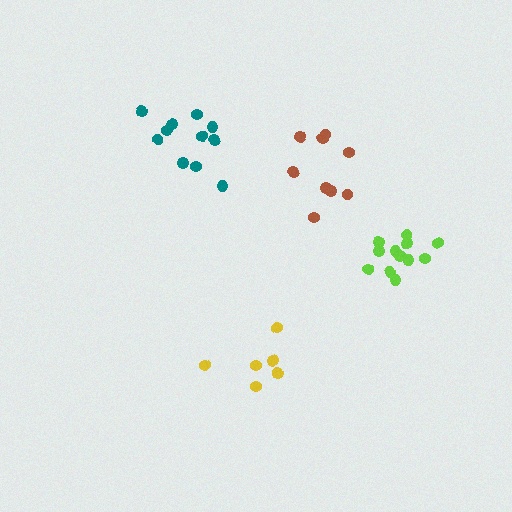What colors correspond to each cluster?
The clusters are colored: lime, teal, yellow, brown.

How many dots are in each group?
Group 1: 12 dots, Group 2: 11 dots, Group 3: 6 dots, Group 4: 9 dots (38 total).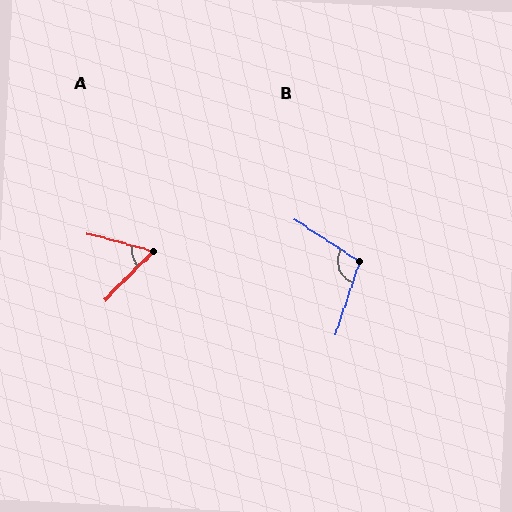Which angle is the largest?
B, at approximately 105 degrees.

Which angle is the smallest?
A, at approximately 60 degrees.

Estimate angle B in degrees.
Approximately 105 degrees.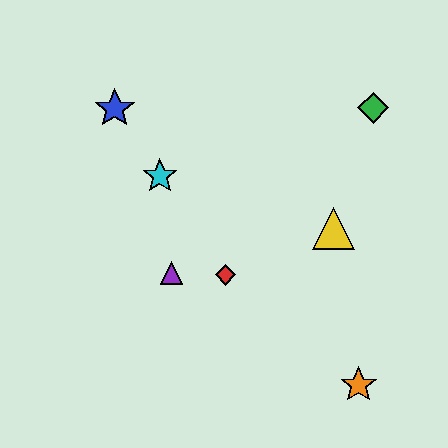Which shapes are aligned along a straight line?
The red diamond, the blue star, the cyan star are aligned along a straight line.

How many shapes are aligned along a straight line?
3 shapes (the red diamond, the blue star, the cyan star) are aligned along a straight line.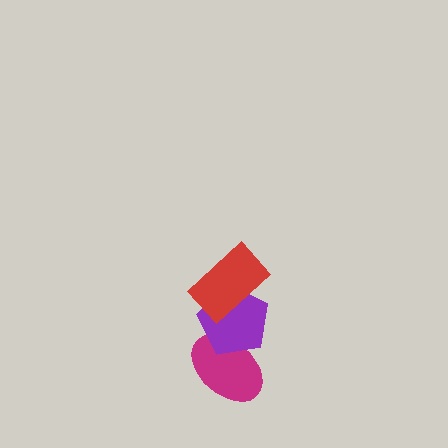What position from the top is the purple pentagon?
The purple pentagon is 2nd from the top.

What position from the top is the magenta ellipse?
The magenta ellipse is 3rd from the top.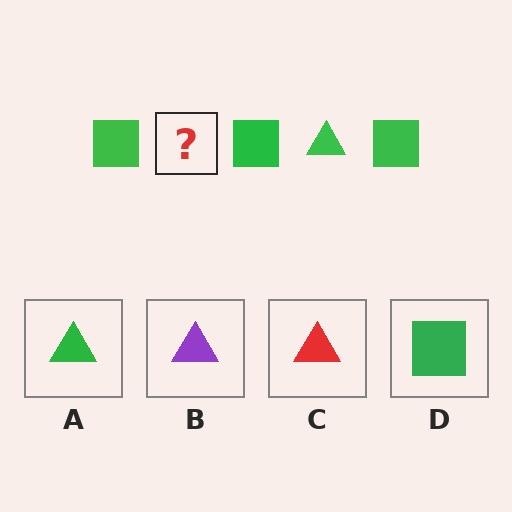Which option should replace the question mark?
Option A.